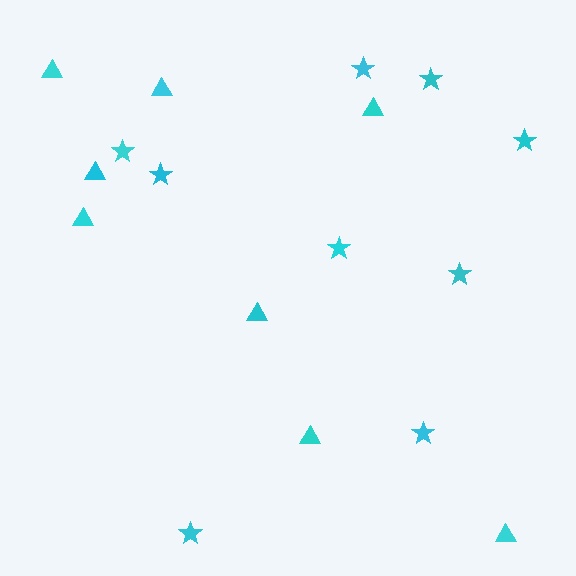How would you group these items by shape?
There are 2 groups: one group of triangles (8) and one group of stars (9).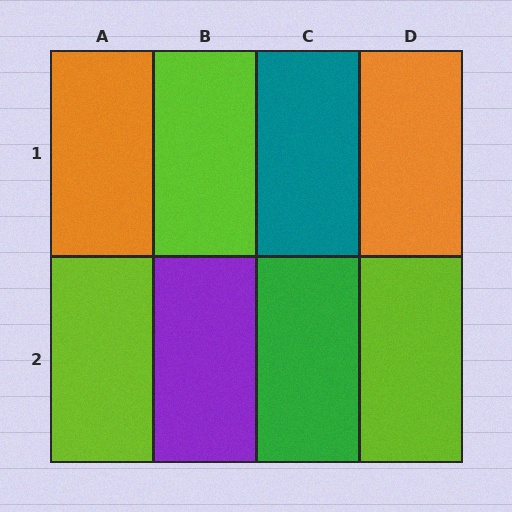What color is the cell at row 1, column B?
Lime.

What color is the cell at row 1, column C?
Teal.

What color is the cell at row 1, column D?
Orange.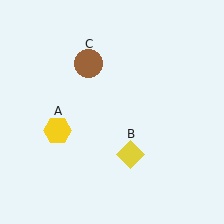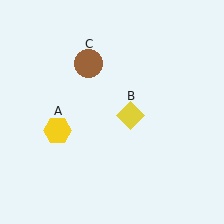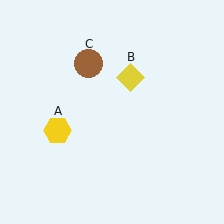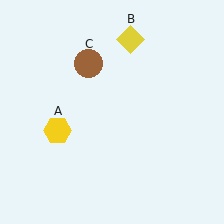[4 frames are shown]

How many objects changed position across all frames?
1 object changed position: yellow diamond (object B).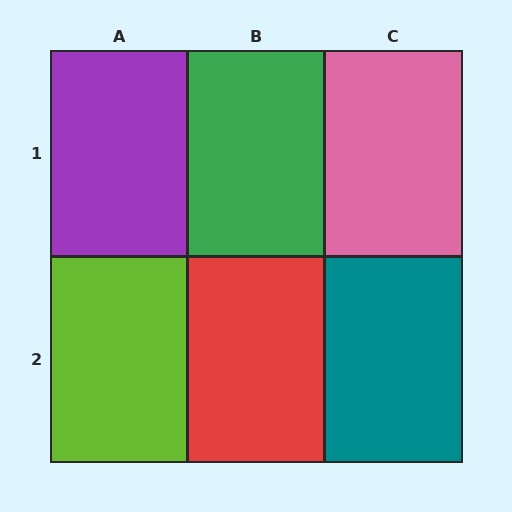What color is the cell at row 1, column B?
Green.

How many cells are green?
1 cell is green.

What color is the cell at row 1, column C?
Pink.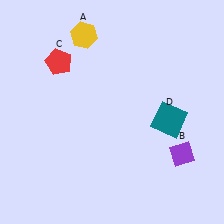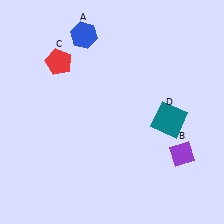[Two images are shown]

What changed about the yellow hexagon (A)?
In Image 1, A is yellow. In Image 2, it changed to blue.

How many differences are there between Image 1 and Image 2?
There is 1 difference between the two images.